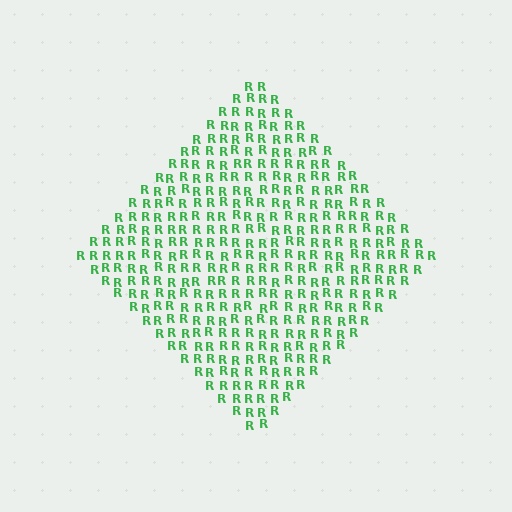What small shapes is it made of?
It is made of small letter R's.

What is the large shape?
The large shape is a diamond.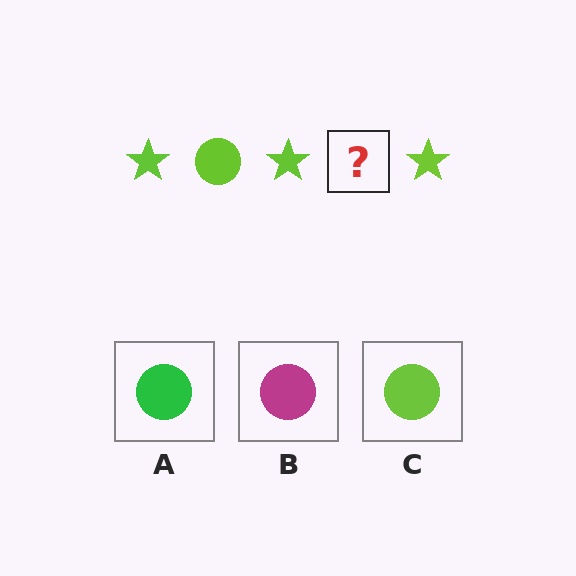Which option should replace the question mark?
Option C.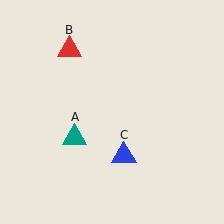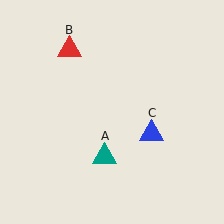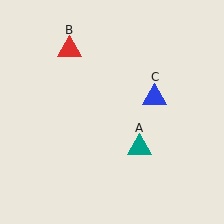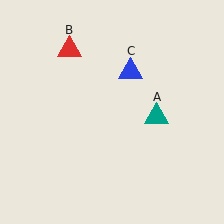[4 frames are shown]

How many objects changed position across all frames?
2 objects changed position: teal triangle (object A), blue triangle (object C).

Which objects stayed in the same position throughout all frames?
Red triangle (object B) remained stationary.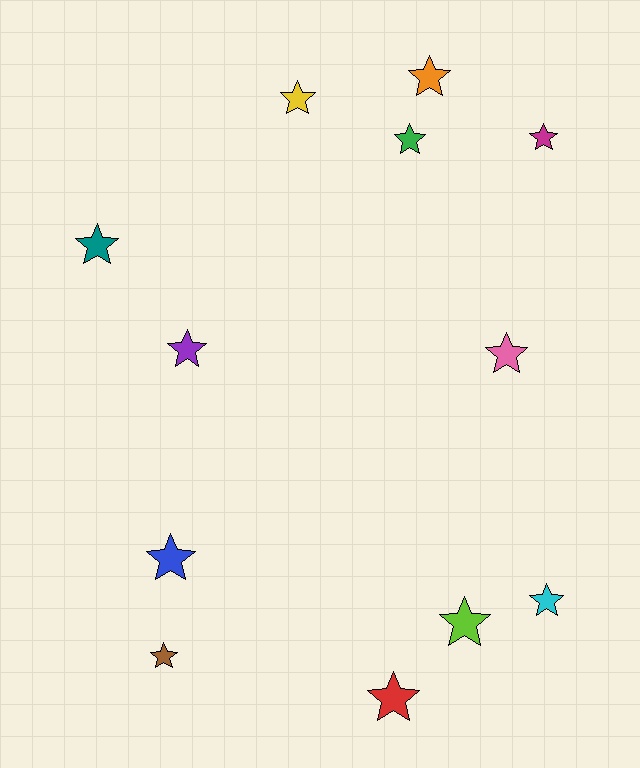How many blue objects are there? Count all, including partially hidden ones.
There is 1 blue object.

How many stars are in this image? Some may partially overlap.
There are 12 stars.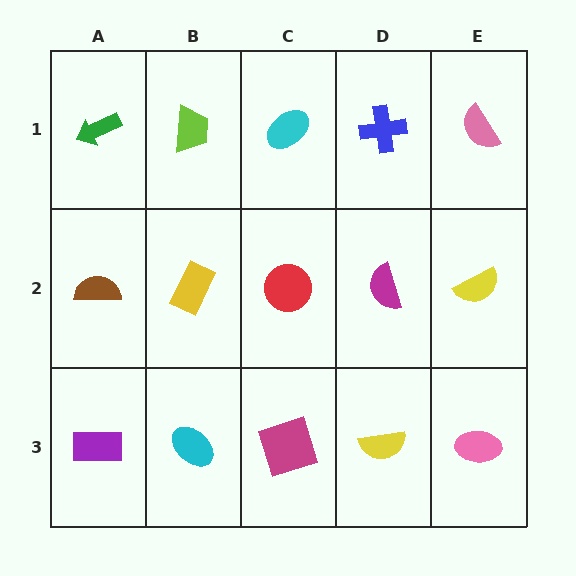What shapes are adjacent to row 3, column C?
A red circle (row 2, column C), a cyan ellipse (row 3, column B), a yellow semicircle (row 3, column D).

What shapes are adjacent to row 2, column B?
A lime trapezoid (row 1, column B), a cyan ellipse (row 3, column B), a brown semicircle (row 2, column A), a red circle (row 2, column C).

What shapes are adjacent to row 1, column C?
A red circle (row 2, column C), a lime trapezoid (row 1, column B), a blue cross (row 1, column D).